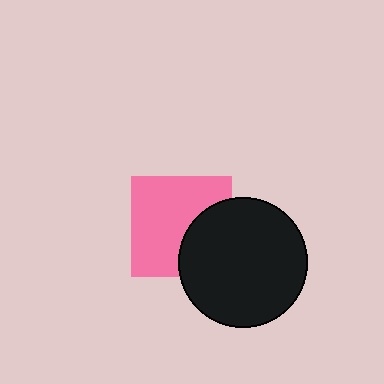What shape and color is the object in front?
The object in front is a black circle.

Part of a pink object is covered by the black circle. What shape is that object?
It is a square.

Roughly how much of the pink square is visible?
Most of it is visible (roughly 67%).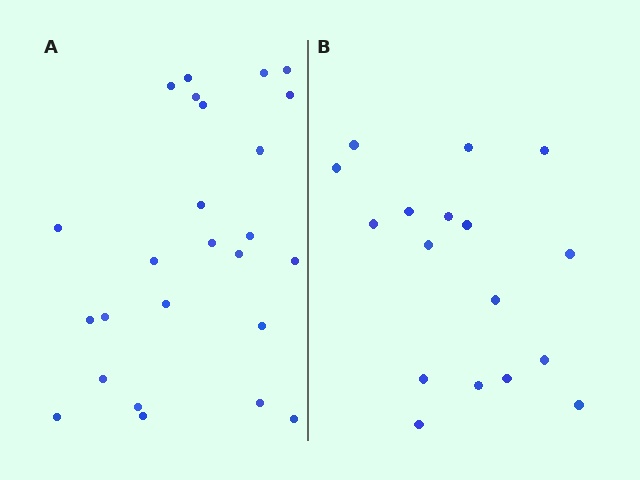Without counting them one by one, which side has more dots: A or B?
Region A (the left region) has more dots.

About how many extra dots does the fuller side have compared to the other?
Region A has roughly 8 or so more dots than region B.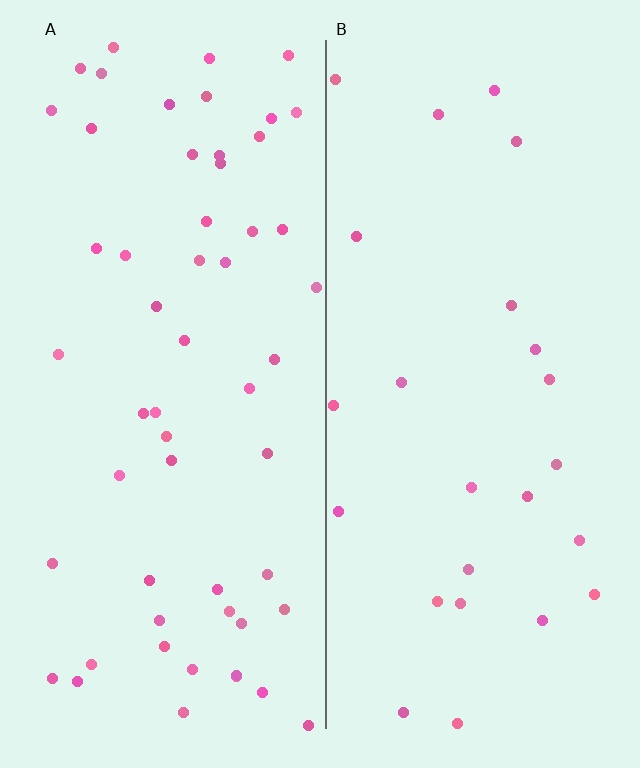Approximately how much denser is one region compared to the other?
Approximately 2.3× — region A over region B.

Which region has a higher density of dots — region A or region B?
A (the left).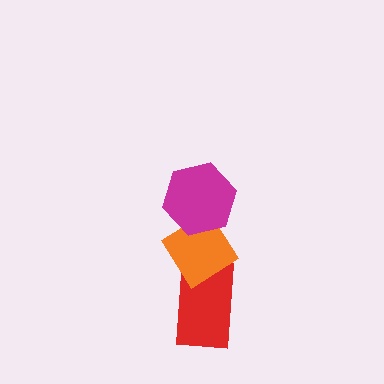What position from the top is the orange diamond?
The orange diamond is 2nd from the top.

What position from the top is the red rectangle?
The red rectangle is 3rd from the top.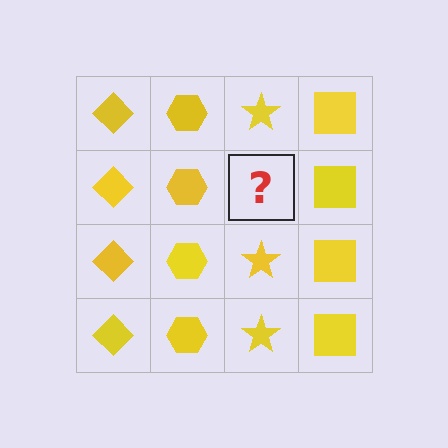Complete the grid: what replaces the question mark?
The question mark should be replaced with a yellow star.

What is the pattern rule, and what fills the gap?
The rule is that each column has a consistent shape. The gap should be filled with a yellow star.